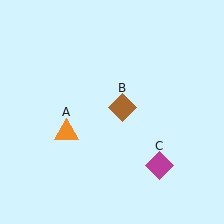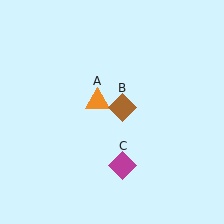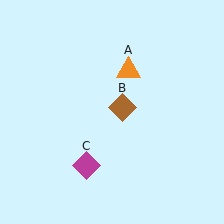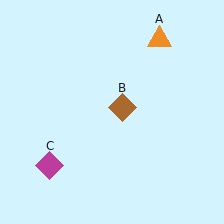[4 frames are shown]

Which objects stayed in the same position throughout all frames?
Brown diamond (object B) remained stationary.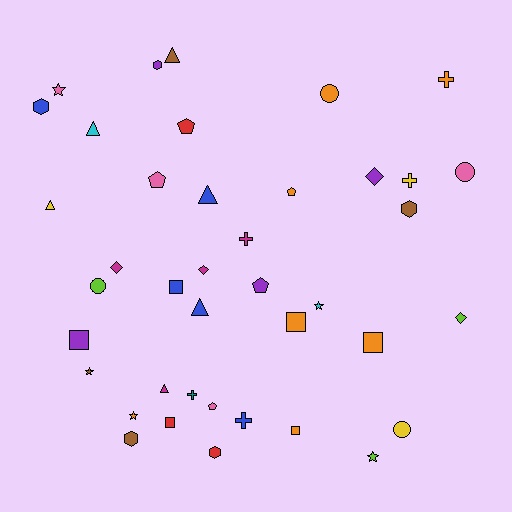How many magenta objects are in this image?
There are 4 magenta objects.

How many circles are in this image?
There are 4 circles.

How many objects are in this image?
There are 40 objects.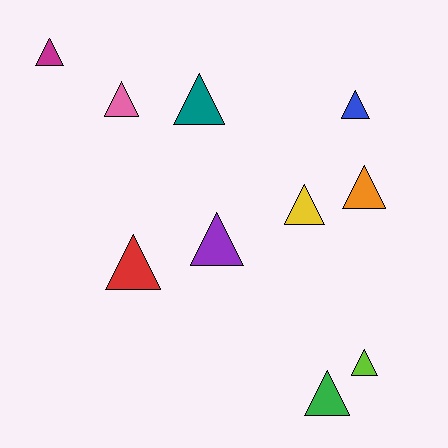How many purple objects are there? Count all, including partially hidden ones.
There is 1 purple object.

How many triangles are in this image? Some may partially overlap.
There are 10 triangles.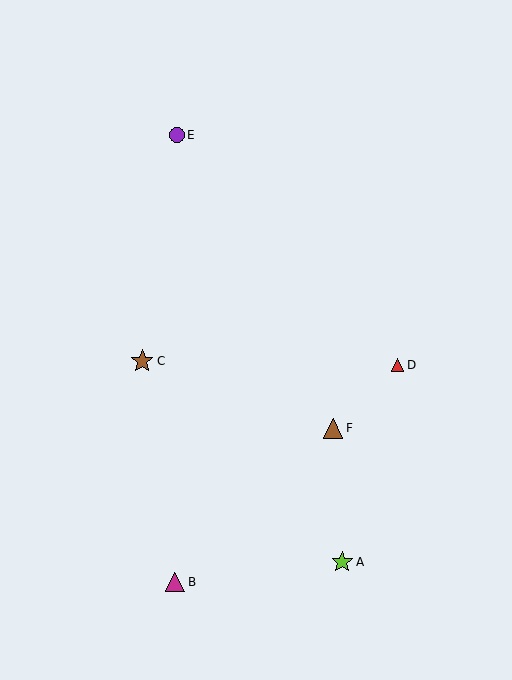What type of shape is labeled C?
Shape C is a brown star.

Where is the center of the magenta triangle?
The center of the magenta triangle is at (175, 582).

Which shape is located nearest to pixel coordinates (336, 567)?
The lime star (labeled A) at (342, 562) is nearest to that location.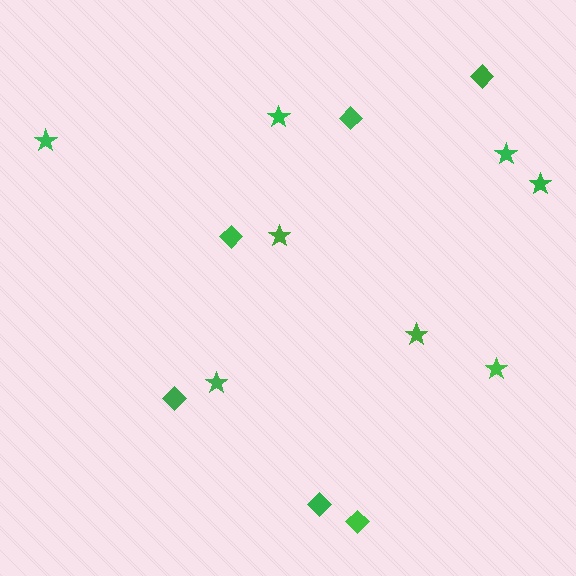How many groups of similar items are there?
There are 2 groups: one group of diamonds (6) and one group of stars (8).